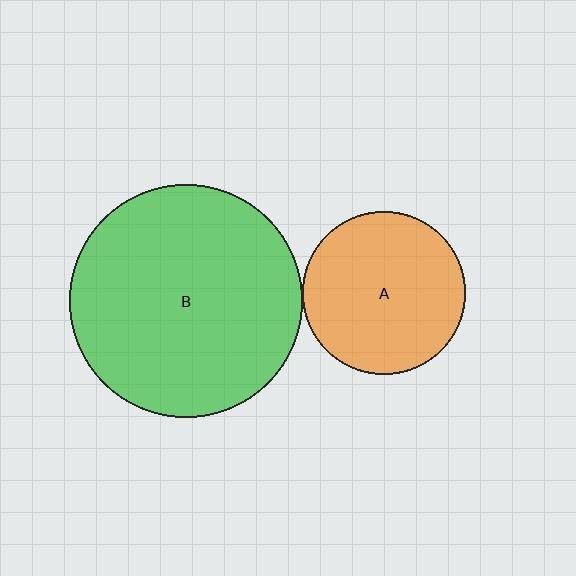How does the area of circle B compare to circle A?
Approximately 2.0 times.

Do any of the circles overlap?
No, none of the circles overlap.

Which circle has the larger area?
Circle B (green).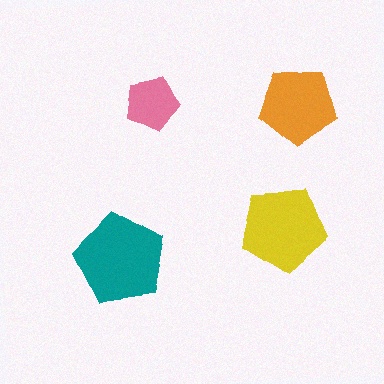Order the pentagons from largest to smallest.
the teal one, the yellow one, the orange one, the pink one.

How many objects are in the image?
There are 4 objects in the image.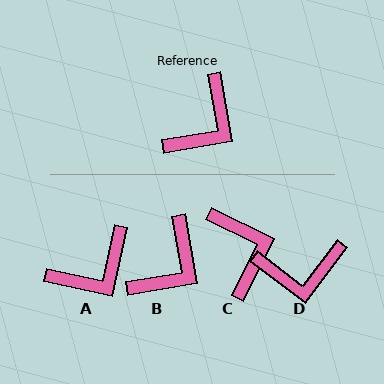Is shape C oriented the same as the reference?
No, it is off by about 54 degrees.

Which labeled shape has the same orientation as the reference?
B.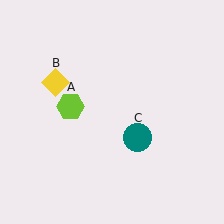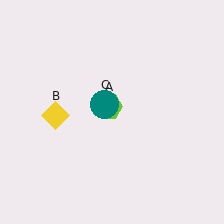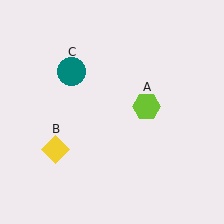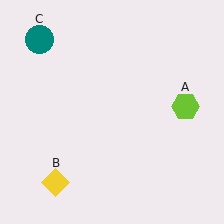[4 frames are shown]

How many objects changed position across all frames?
3 objects changed position: lime hexagon (object A), yellow diamond (object B), teal circle (object C).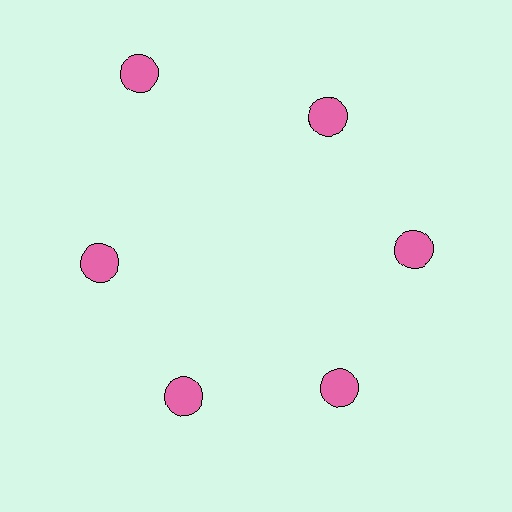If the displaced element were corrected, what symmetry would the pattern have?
It would have 6-fold rotational symmetry — the pattern would map onto itself every 60 degrees.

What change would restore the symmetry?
The symmetry would be restored by moving it inward, back onto the ring so that all 6 circles sit at equal angles and equal distance from the center.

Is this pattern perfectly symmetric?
No. The 6 pink circles are arranged in a ring, but one element near the 11 o'clock position is pushed outward from the center, breaking the 6-fold rotational symmetry.